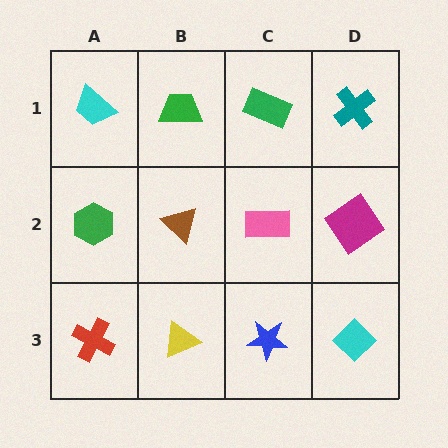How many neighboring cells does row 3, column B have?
3.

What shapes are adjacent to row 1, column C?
A pink rectangle (row 2, column C), a green trapezoid (row 1, column B), a teal cross (row 1, column D).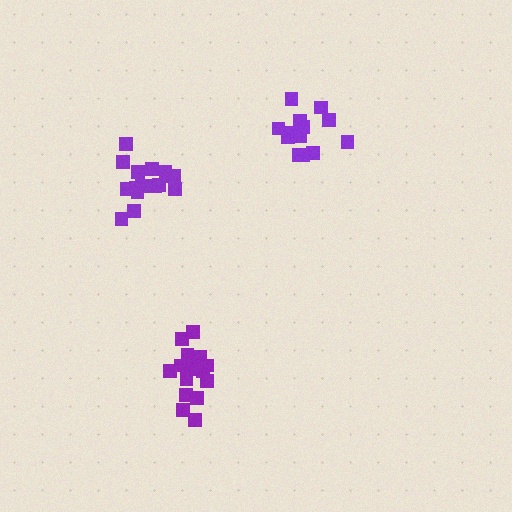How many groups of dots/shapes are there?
There are 3 groups.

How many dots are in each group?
Group 1: 16 dots, Group 2: 16 dots, Group 3: 14 dots (46 total).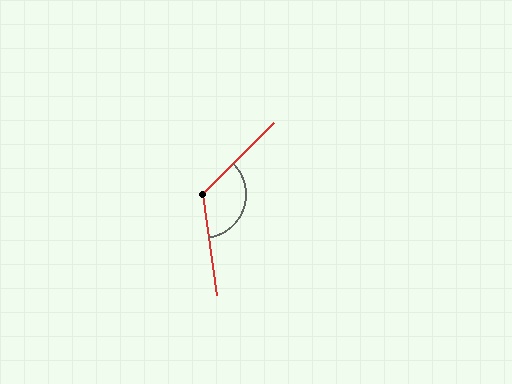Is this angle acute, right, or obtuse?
It is obtuse.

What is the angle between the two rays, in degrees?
Approximately 127 degrees.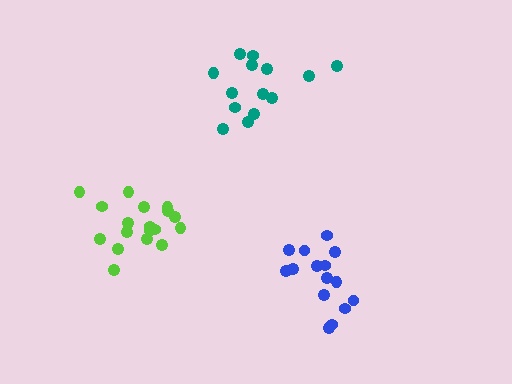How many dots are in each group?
Group 1: 15 dots, Group 2: 18 dots, Group 3: 14 dots (47 total).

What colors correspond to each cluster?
The clusters are colored: blue, lime, teal.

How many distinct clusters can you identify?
There are 3 distinct clusters.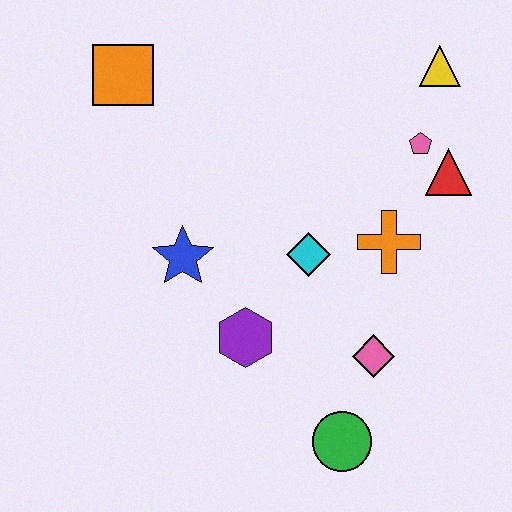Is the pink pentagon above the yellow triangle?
No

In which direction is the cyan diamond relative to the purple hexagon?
The cyan diamond is above the purple hexagon.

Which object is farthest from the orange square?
The green circle is farthest from the orange square.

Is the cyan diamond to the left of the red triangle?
Yes